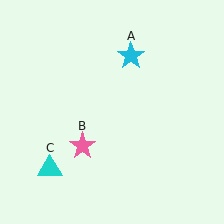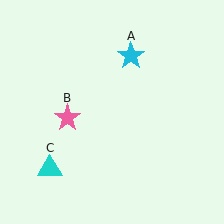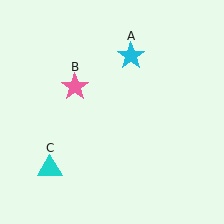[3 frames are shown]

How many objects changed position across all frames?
1 object changed position: pink star (object B).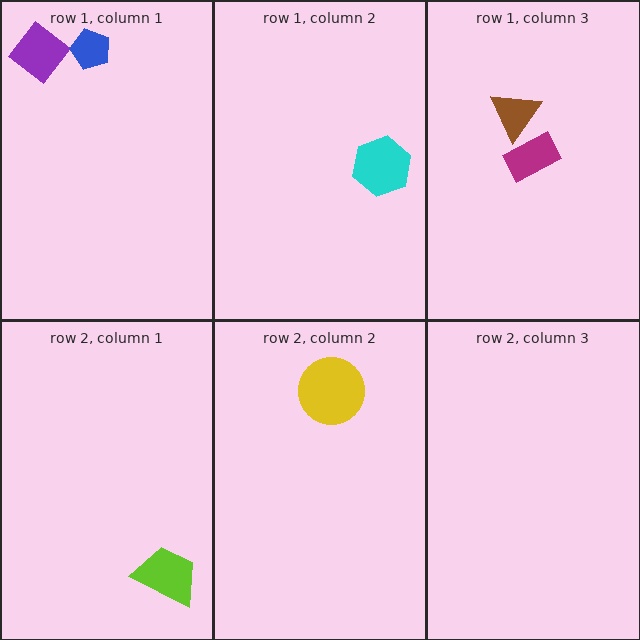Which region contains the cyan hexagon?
The row 1, column 2 region.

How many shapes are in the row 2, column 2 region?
1.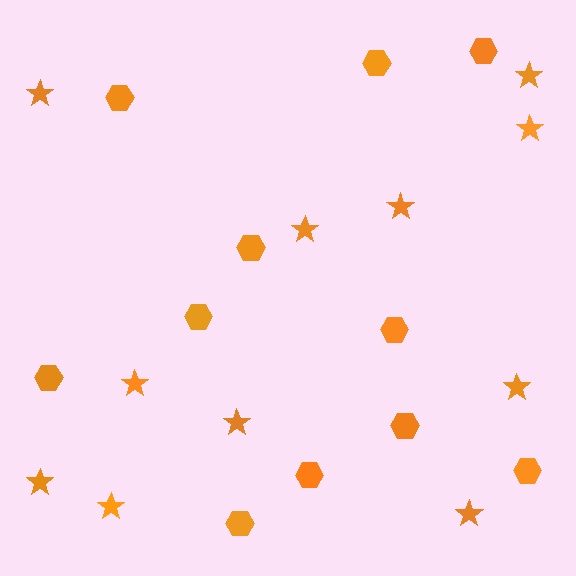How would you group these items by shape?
There are 2 groups: one group of hexagons (11) and one group of stars (11).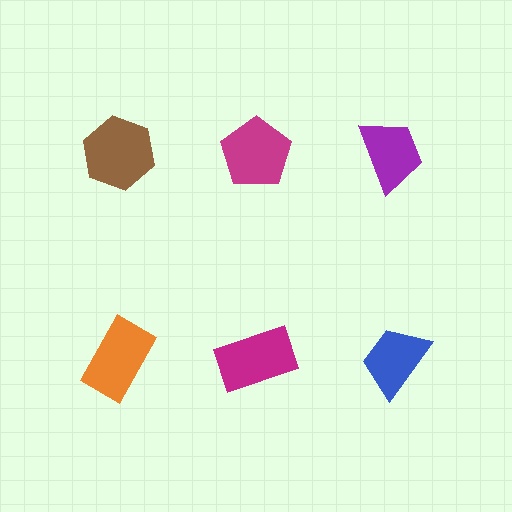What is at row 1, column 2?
A magenta pentagon.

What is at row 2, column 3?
A blue trapezoid.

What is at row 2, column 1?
An orange rectangle.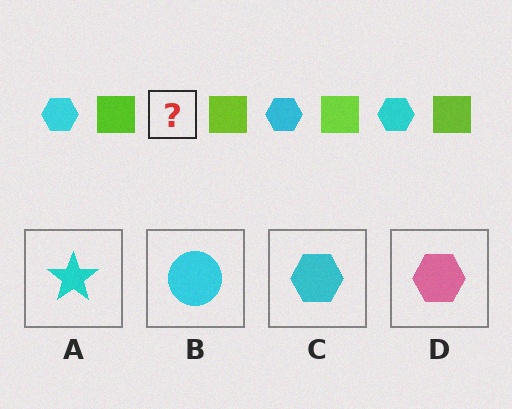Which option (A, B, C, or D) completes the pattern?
C.